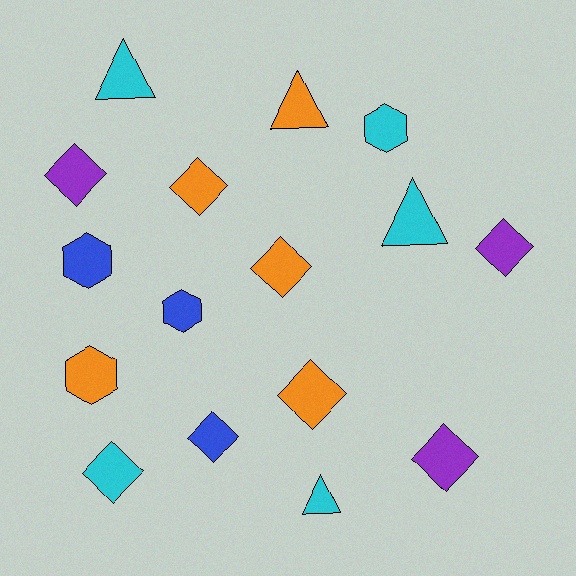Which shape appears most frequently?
Diamond, with 8 objects.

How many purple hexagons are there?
There are no purple hexagons.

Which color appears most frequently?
Cyan, with 5 objects.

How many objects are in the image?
There are 16 objects.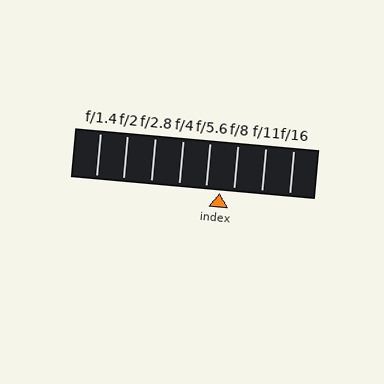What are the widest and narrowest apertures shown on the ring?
The widest aperture shown is f/1.4 and the narrowest is f/16.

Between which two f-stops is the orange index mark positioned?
The index mark is between f/5.6 and f/8.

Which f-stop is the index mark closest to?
The index mark is closest to f/8.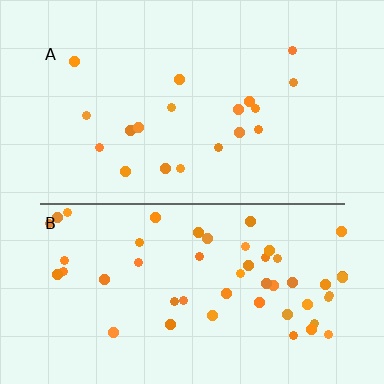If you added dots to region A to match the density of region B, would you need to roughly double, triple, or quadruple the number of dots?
Approximately triple.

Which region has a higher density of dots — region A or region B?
B (the bottom).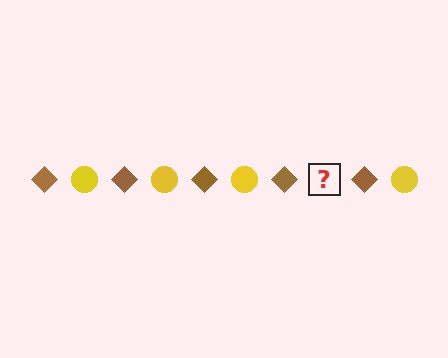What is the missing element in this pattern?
The missing element is a yellow circle.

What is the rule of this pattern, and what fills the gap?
The rule is that the pattern alternates between brown diamond and yellow circle. The gap should be filled with a yellow circle.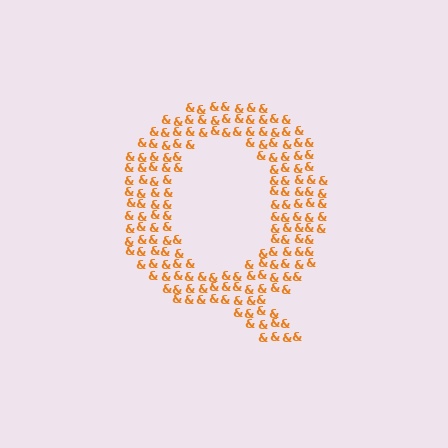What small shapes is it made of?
It is made of small ampersands.